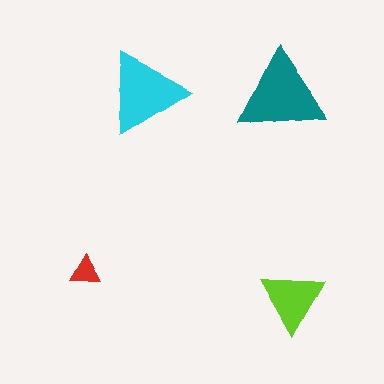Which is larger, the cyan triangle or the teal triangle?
The teal one.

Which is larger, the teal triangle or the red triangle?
The teal one.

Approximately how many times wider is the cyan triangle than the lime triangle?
About 1.5 times wider.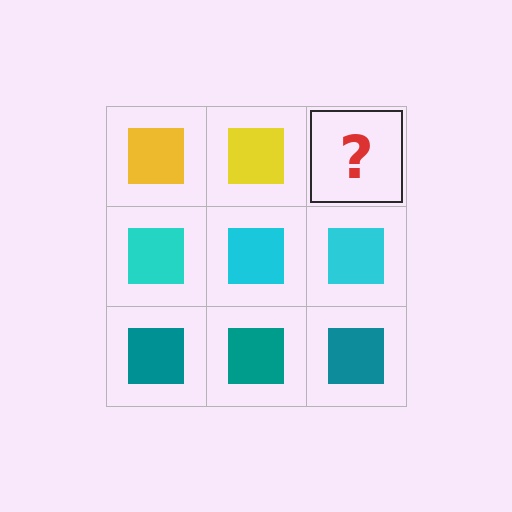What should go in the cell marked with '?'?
The missing cell should contain a yellow square.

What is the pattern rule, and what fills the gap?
The rule is that each row has a consistent color. The gap should be filled with a yellow square.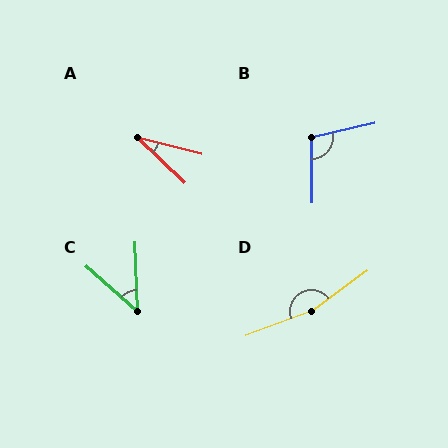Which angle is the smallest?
A, at approximately 29 degrees.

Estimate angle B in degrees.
Approximately 103 degrees.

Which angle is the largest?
D, at approximately 164 degrees.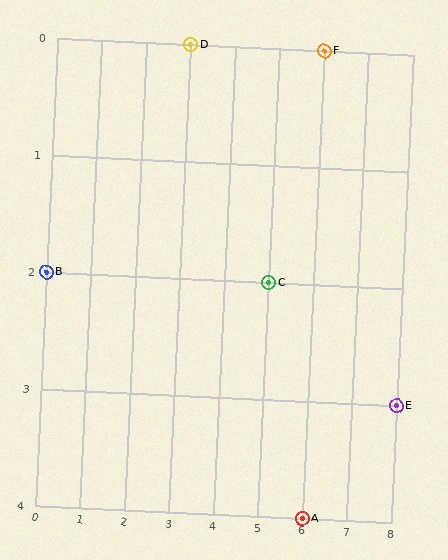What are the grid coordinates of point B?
Point B is at grid coordinates (0, 2).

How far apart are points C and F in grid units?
Points C and F are 1 column and 2 rows apart (about 2.2 grid units diagonally).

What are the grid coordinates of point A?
Point A is at grid coordinates (6, 4).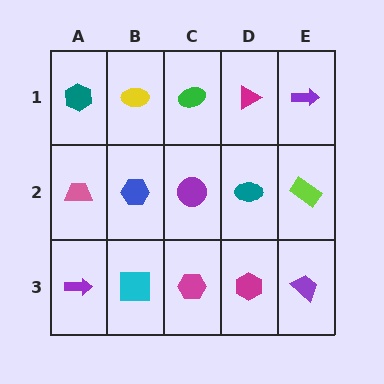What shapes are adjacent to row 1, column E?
A lime rectangle (row 2, column E), a magenta triangle (row 1, column D).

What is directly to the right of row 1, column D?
A purple arrow.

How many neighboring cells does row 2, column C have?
4.